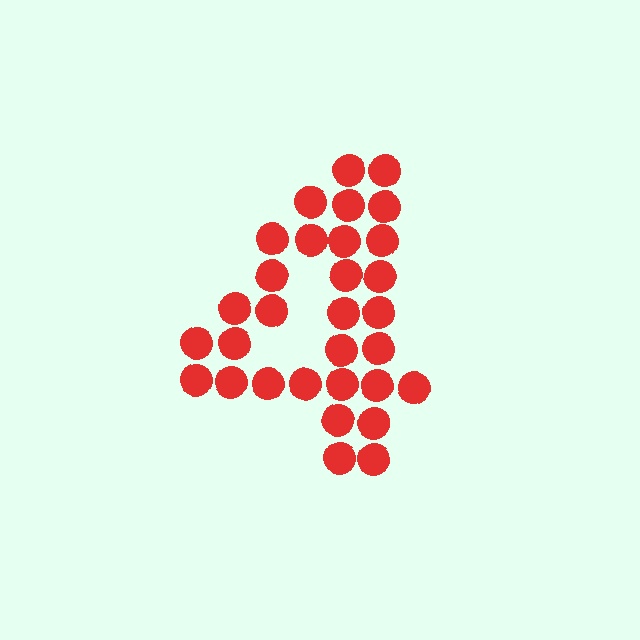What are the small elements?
The small elements are circles.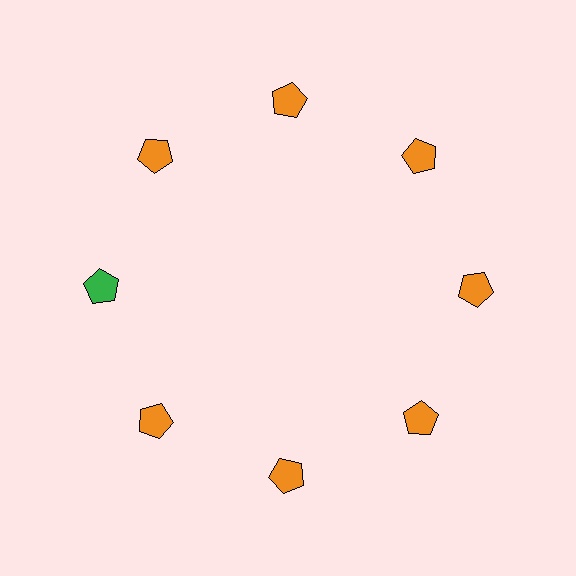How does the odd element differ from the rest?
It has a different color: green instead of orange.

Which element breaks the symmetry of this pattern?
The green pentagon at roughly the 9 o'clock position breaks the symmetry. All other shapes are orange pentagons.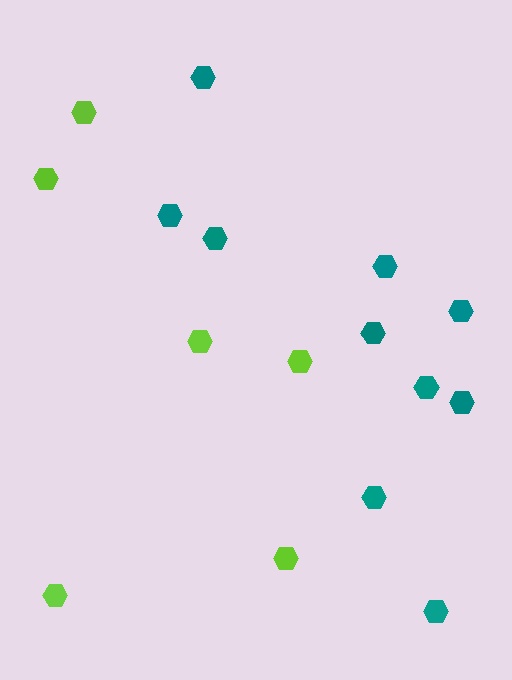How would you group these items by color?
There are 2 groups: one group of teal hexagons (10) and one group of lime hexagons (6).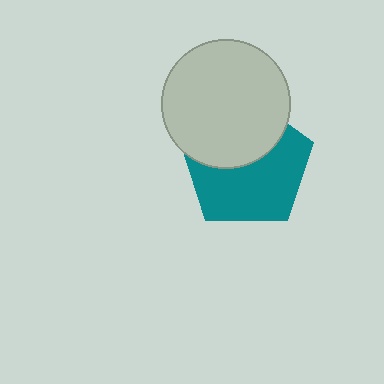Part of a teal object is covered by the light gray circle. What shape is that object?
It is a pentagon.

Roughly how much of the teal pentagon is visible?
About half of it is visible (roughly 59%).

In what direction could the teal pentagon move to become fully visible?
The teal pentagon could move down. That would shift it out from behind the light gray circle entirely.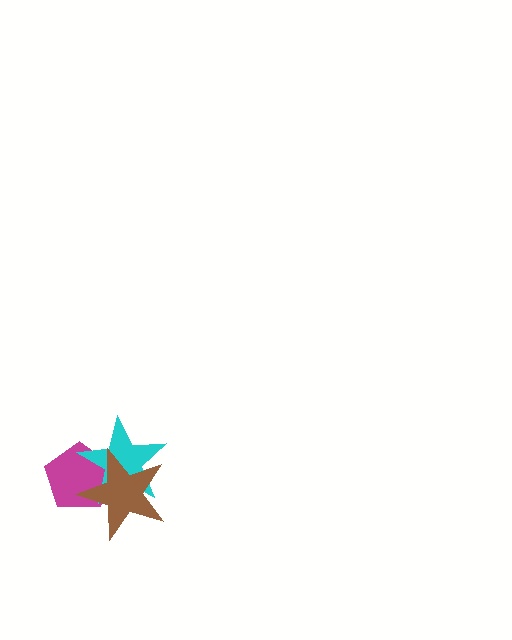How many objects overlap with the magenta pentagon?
2 objects overlap with the magenta pentagon.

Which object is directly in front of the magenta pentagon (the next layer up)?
The cyan star is directly in front of the magenta pentagon.